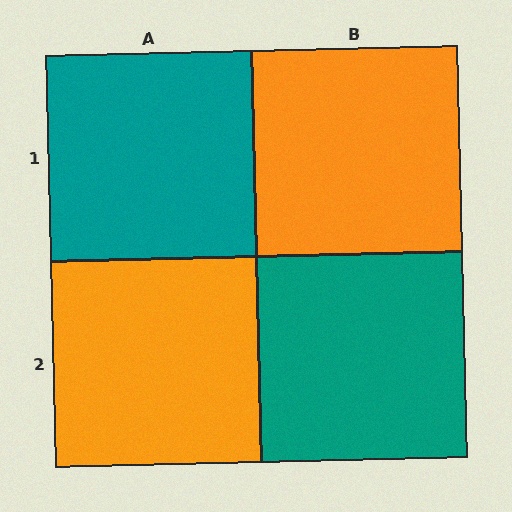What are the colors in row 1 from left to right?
Teal, orange.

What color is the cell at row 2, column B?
Teal.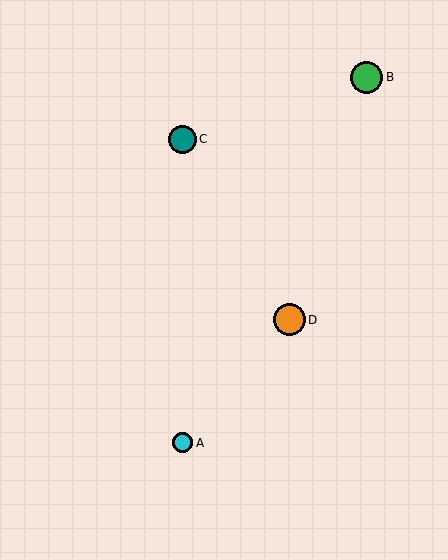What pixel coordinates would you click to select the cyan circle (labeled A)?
Click at (183, 443) to select the cyan circle A.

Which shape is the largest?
The green circle (labeled B) is the largest.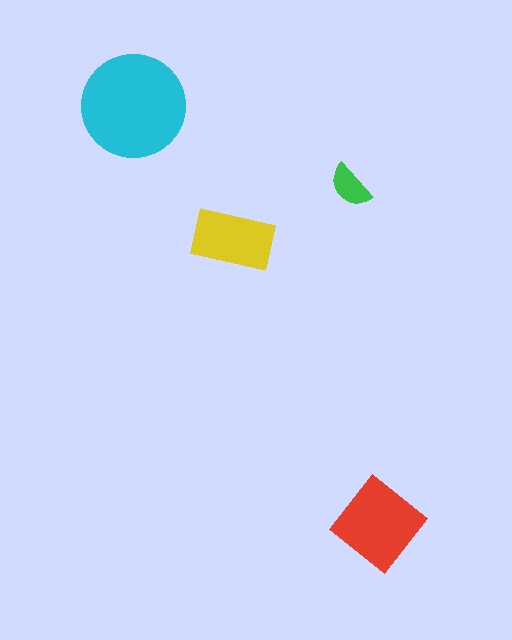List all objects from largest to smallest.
The cyan circle, the red diamond, the yellow rectangle, the green semicircle.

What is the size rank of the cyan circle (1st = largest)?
1st.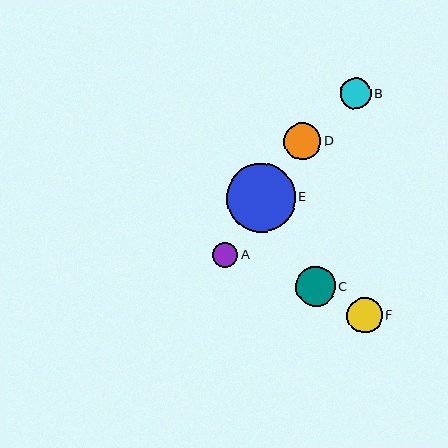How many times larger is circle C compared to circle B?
Circle C is approximately 1.3 times the size of circle B.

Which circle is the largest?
Circle E is the largest with a size of approximately 69 pixels.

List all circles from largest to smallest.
From largest to smallest: E, C, D, F, B, A.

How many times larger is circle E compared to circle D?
Circle E is approximately 1.9 times the size of circle D.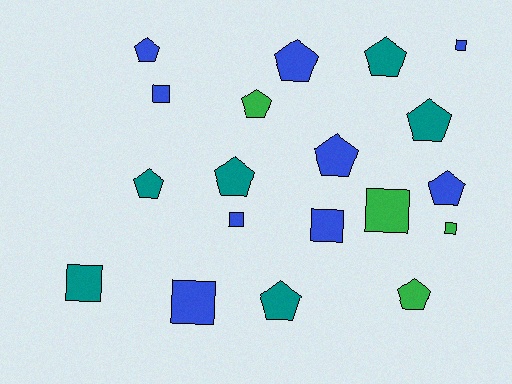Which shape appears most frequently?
Pentagon, with 11 objects.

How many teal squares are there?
There is 1 teal square.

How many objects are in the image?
There are 19 objects.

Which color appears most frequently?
Blue, with 9 objects.